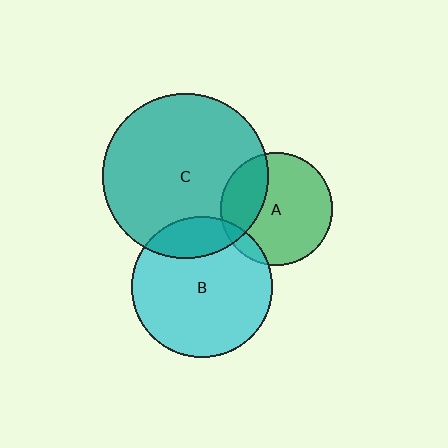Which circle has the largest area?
Circle C (teal).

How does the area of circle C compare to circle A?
Approximately 2.1 times.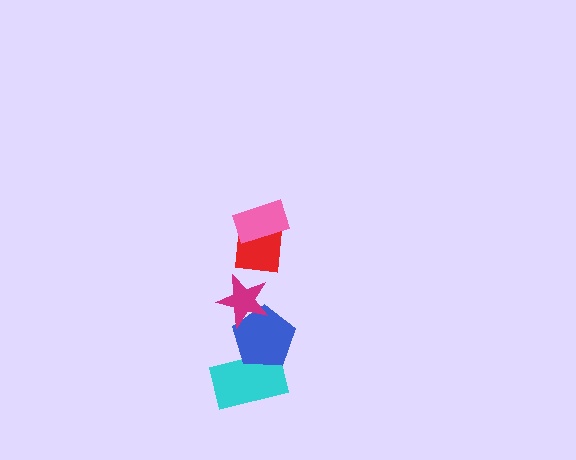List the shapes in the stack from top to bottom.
From top to bottom: the pink rectangle, the red square, the magenta star, the blue pentagon, the cyan rectangle.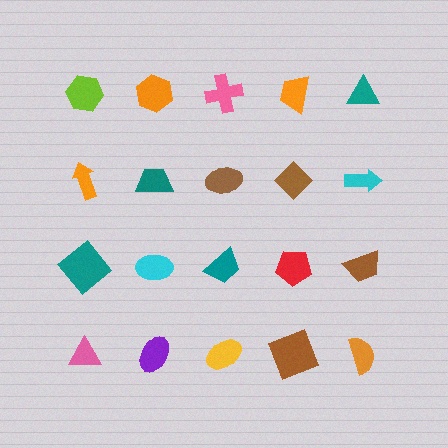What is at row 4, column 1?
A pink triangle.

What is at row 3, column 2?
A cyan ellipse.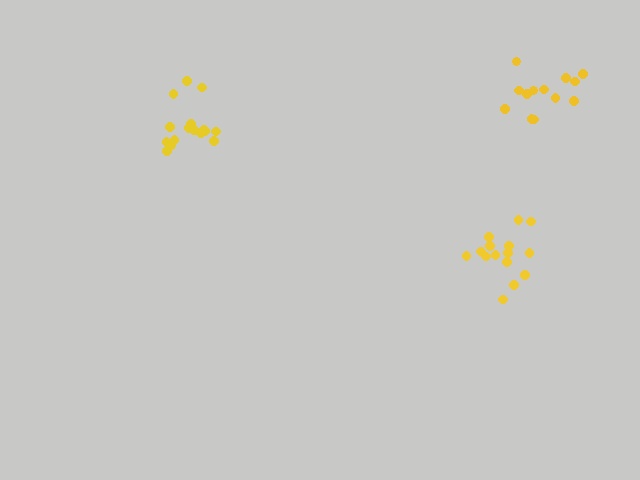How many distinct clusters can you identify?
There are 3 distinct clusters.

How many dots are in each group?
Group 1: 16 dots, Group 2: 15 dots, Group 3: 13 dots (44 total).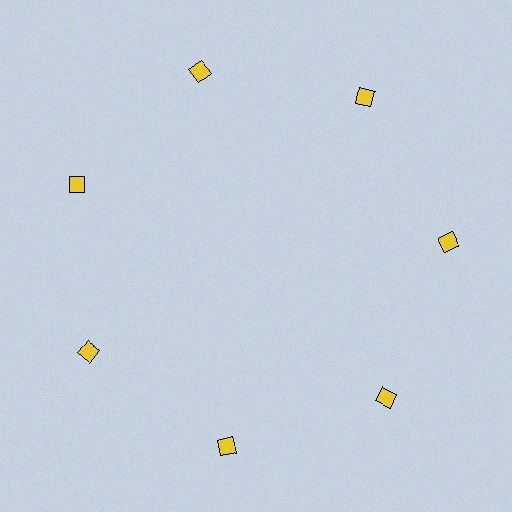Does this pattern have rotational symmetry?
Yes, this pattern has 7-fold rotational symmetry. It looks the same after rotating 51 degrees around the center.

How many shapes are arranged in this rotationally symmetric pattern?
There are 7 shapes, arranged in 7 groups of 1.